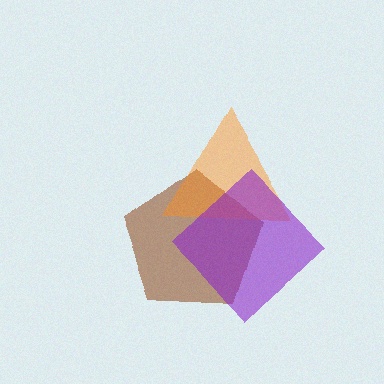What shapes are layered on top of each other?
The layered shapes are: a brown pentagon, an orange triangle, a purple diamond.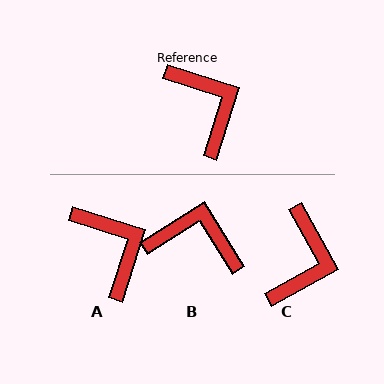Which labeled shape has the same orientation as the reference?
A.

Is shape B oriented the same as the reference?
No, it is off by about 50 degrees.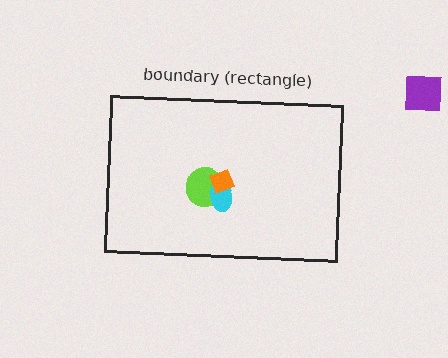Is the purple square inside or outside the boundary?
Outside.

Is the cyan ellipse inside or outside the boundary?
Inside.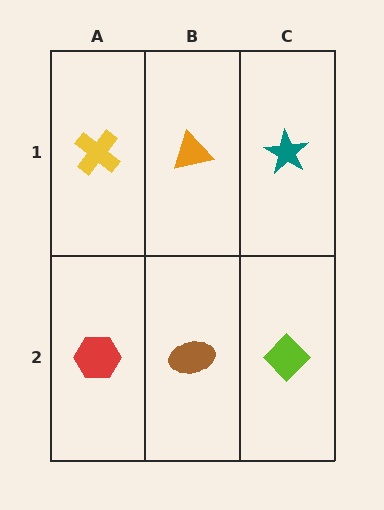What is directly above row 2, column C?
A teal star.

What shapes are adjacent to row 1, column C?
A lime diamond (row 2, column C), an orange triangle (row 1, column B).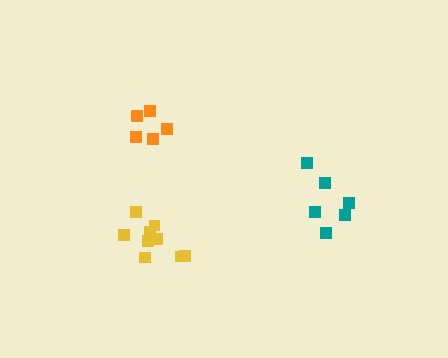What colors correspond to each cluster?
The clusters are colored: yellow, teal, orange.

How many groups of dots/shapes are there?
There are 3 groups.